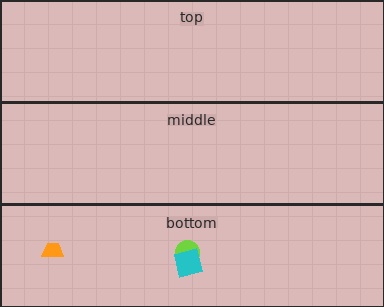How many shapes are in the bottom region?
3.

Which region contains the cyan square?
The bottom region.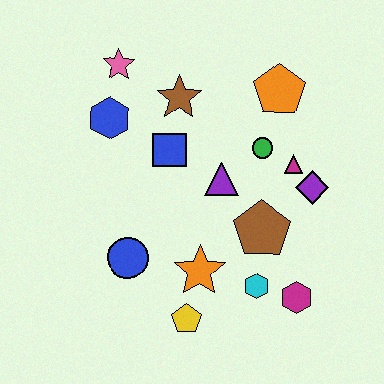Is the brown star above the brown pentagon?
Yes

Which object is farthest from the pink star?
The magenta hexagon is farthest from the pink star.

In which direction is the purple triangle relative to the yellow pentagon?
The purple triangle is above the yellow pentagon.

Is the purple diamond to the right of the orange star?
Yes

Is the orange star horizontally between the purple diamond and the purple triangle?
No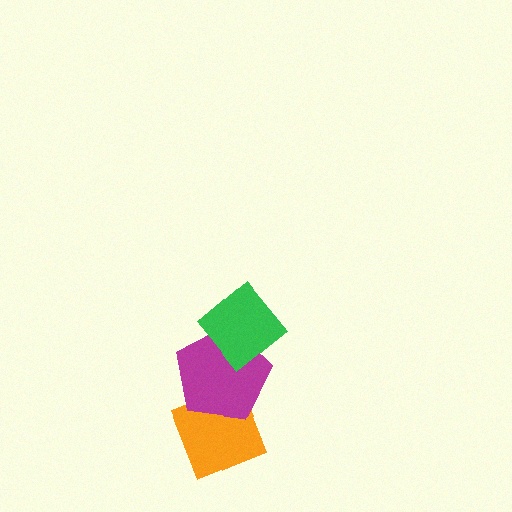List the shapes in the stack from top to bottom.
From top to bottom: the green diamond, the magenta pentagon, the orange diamond.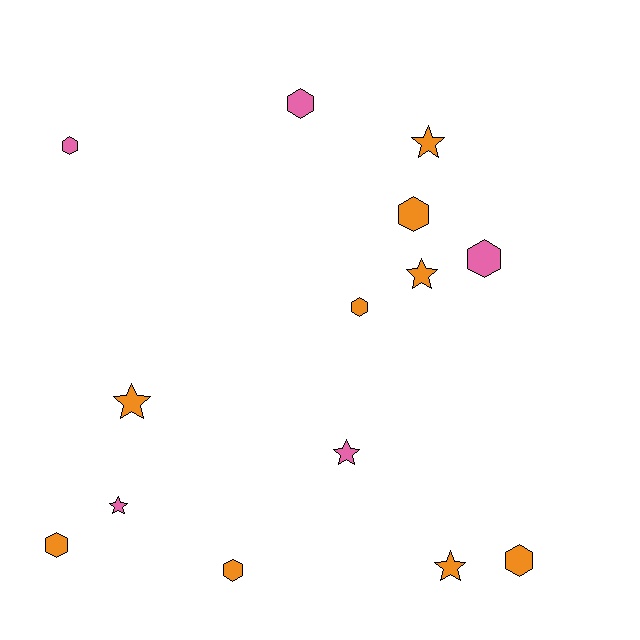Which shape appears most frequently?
Hexagon, with 8 objects.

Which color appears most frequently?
Orange, with 9 objects.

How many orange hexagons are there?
There are 5 orange hexagons.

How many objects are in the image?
There are 14 objects.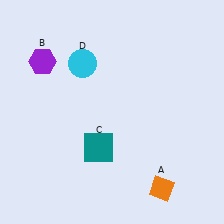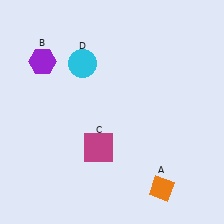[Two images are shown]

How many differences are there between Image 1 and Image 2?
There is 1 difference between the two images.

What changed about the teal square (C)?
In Image 1, C is teal. In Image 2, it changed to magenta.